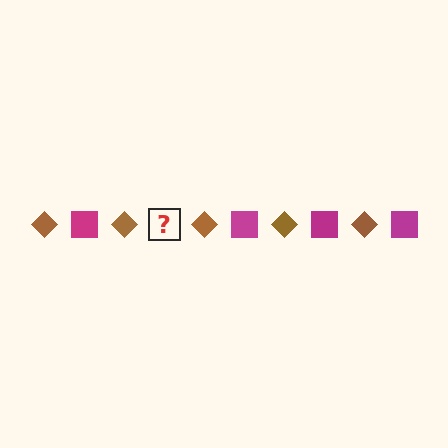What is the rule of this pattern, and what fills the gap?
The rule is that the pattern alternates between brown diamond and magenta square. The gap should be filled with a magenta square.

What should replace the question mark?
The question mark should be replaced with a magenta square.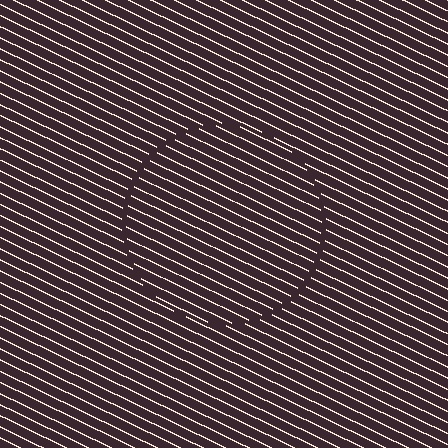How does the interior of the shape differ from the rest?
The interior of the shape contains the same grating, shifted by half a period — the contour is defined by the phase discontinuity where line-ends from the inner and outer gratings abut.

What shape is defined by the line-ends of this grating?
An illusory circle. The interior of the shape contains the same grating, shifted by half a period — the contour is defined by the phase discontinuity where line-ends from the inner and outer gratings abut.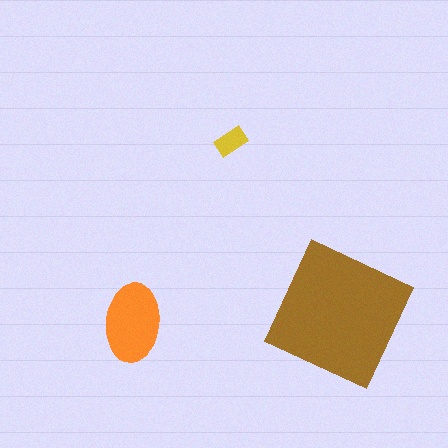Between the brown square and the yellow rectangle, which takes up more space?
The brown square.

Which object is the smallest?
The yellow rectangle.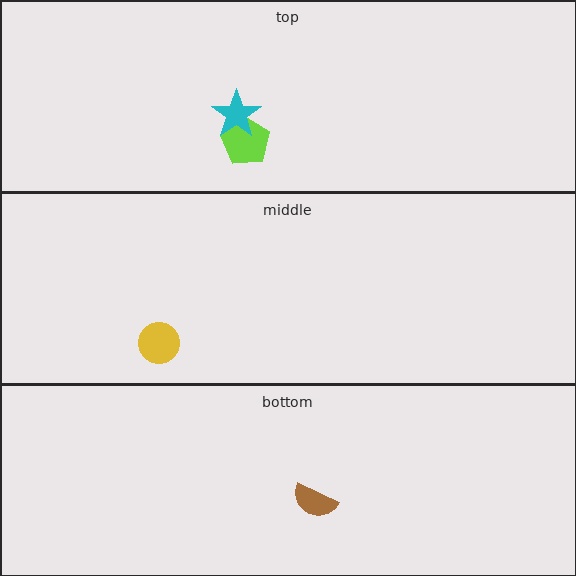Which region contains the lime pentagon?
The top region.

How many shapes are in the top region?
2.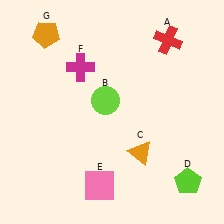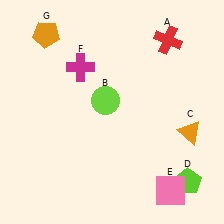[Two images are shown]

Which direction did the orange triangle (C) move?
The orange triangle (C) moved right.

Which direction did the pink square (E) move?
The pink square (E) moved right.